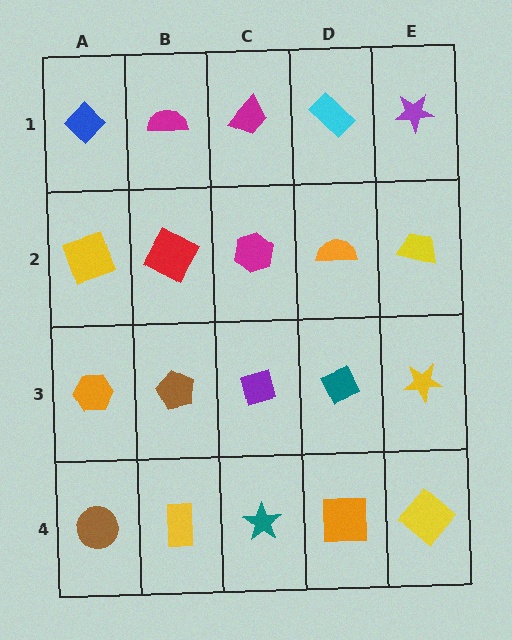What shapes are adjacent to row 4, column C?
A purple diamond (row 3, column C), a yellow rectangle (row 4, column B), an orange square (row 4, column D).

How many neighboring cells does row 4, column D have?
3.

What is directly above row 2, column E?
A purple star.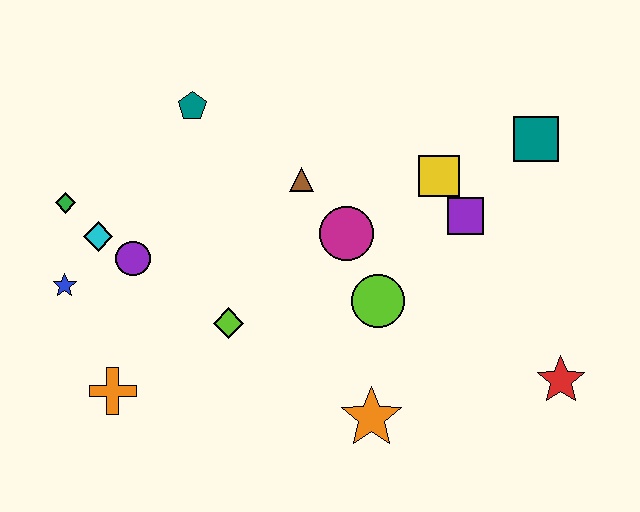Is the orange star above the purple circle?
No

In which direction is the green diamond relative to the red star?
The green diamond is to the left of the red star.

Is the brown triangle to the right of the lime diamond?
Yes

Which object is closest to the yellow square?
The purple square is closest to the yellow square.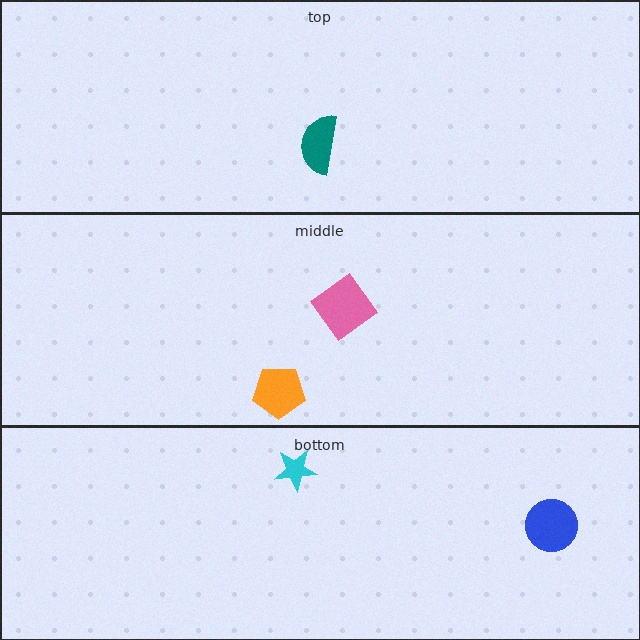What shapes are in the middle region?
The orange pentagon, the pink diamond.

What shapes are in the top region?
The teal semicircle.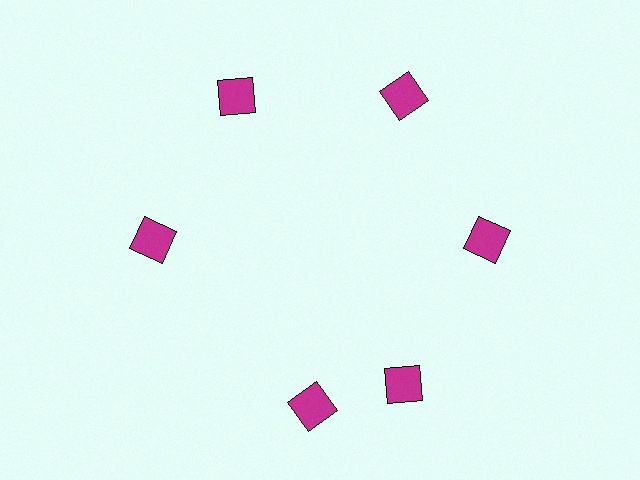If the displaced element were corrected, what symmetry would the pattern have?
It would have 6-fold rotational symmetry — the pattern would map onto itself every 60 degrees.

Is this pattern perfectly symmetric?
No. The 6 magenta squares are arranged in a ring, but one element near the 7 o'clock position is rotated out of alignment along the ring, breaking the 6-fold rotational symmetry.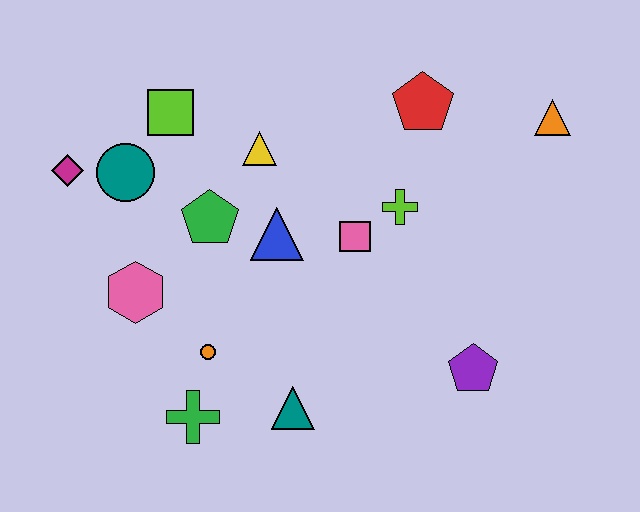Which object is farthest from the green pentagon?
The orange triangle is farthest from the green pentagon.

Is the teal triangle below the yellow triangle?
Yes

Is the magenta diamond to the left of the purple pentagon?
Yes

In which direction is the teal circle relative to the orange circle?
The teal circle is above the orange circle.